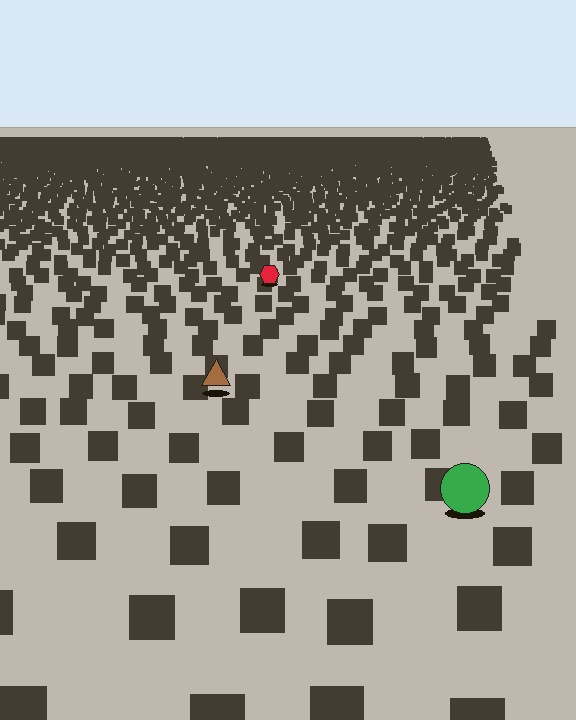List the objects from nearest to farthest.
From nearest to farthest: the green circle, the brown triangle, the red hexagon.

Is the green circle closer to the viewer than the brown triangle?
Yes. The green circle is closer — you can tell from the texture gradient: the ground texture is coarser near it.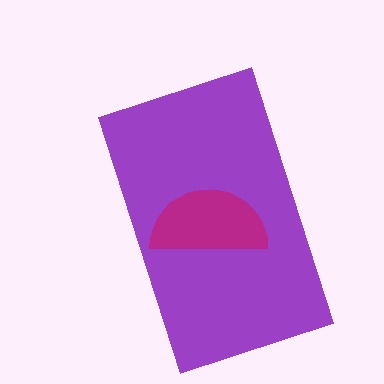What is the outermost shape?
The purple rectangle.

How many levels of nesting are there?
2.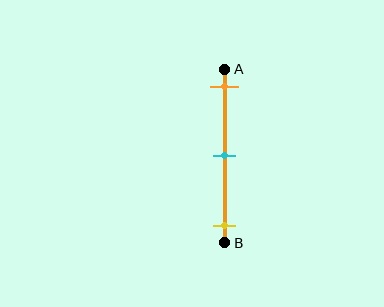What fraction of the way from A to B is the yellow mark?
The yellow mark is approximately 90% (0.9) of the way from A to B.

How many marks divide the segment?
There are 3 marks dividing the segment.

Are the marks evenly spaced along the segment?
Yes, the marks are approximately evenly spaced.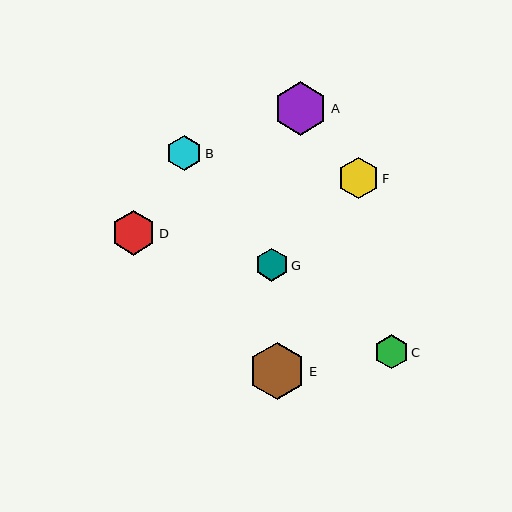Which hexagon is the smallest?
Hexagon G is the smallest with a size of approximately 33 pixels.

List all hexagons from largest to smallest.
From largest to smallest: E, A, D, F, B, C, G.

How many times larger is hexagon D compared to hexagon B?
Hexagon D is approximately 1.3 times the size of hexagon B.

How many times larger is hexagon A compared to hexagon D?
Hexagon A is approximately 1.2 times the size of hexagon D.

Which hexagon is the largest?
Hexagon E is the largest with a size of approximately 57 pixels.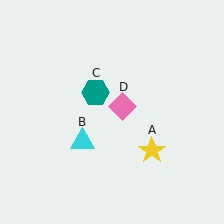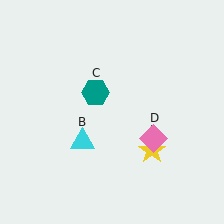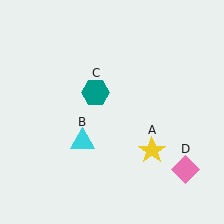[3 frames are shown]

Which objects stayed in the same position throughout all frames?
Yellow star (object A) and cyan triangle (object B) and teal hexagon (object C) remained stationary.